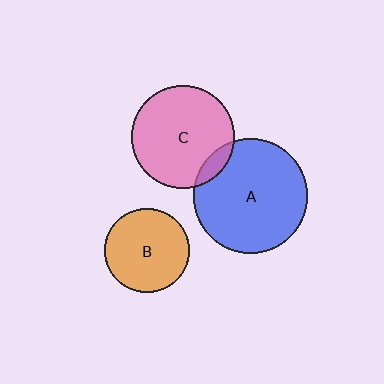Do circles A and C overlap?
Yes.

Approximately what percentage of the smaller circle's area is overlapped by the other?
Approximately 10%.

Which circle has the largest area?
Circle A (blue).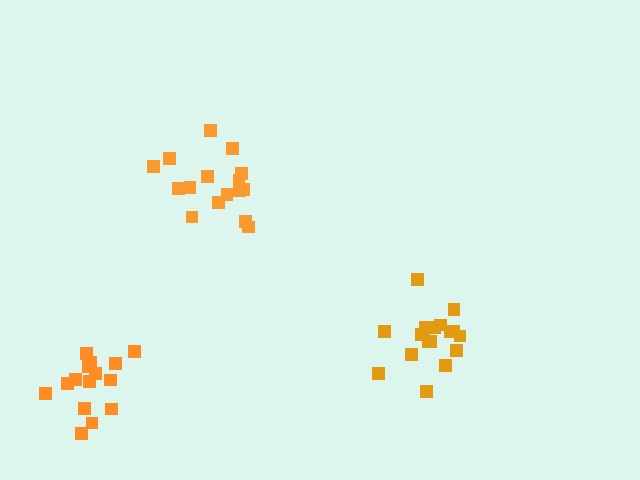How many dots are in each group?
Group 1: 18 dots, Group 2: 16 dots, Group 3: 15 dots (49 total).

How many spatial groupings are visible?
There are 3 spatial groupings.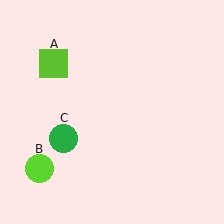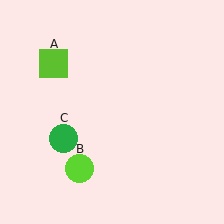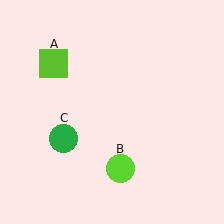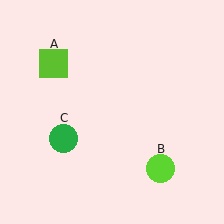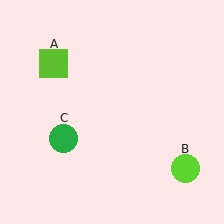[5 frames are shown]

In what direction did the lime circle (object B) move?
The lime circle (object B) moved right.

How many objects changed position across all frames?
1 object changed position: lime circle (object B).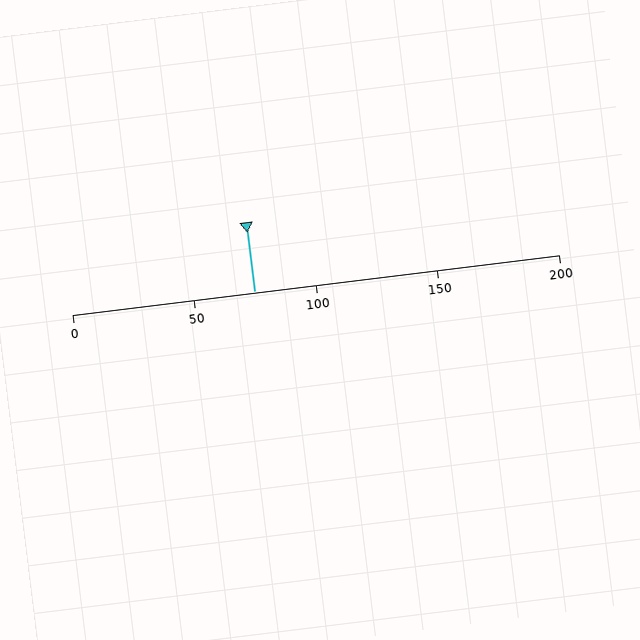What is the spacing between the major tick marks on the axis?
The major ticks are spaced 50 apart.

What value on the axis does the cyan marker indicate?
The marker indicates approximately 75.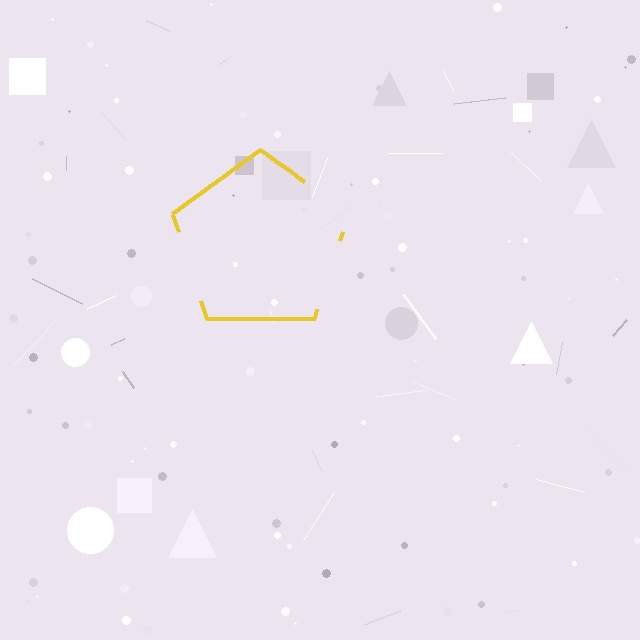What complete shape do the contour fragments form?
The contour fragments form a pentagon.